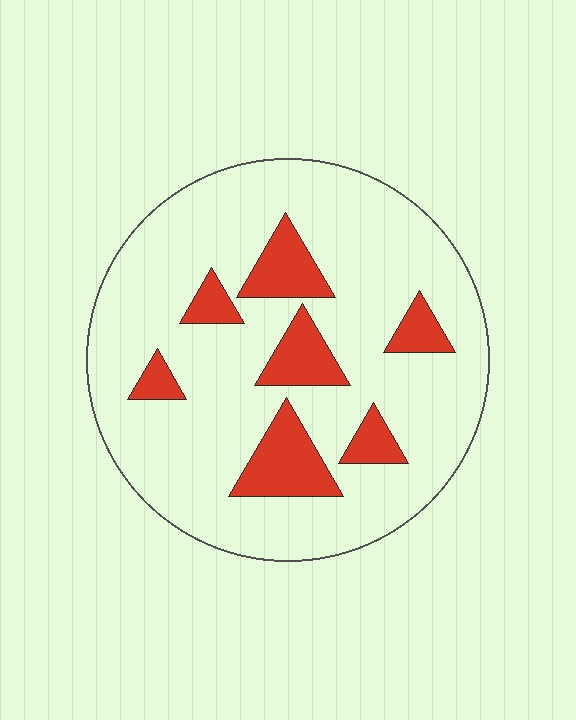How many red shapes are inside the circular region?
7.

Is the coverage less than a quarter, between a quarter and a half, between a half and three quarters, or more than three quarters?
Less than a quarter.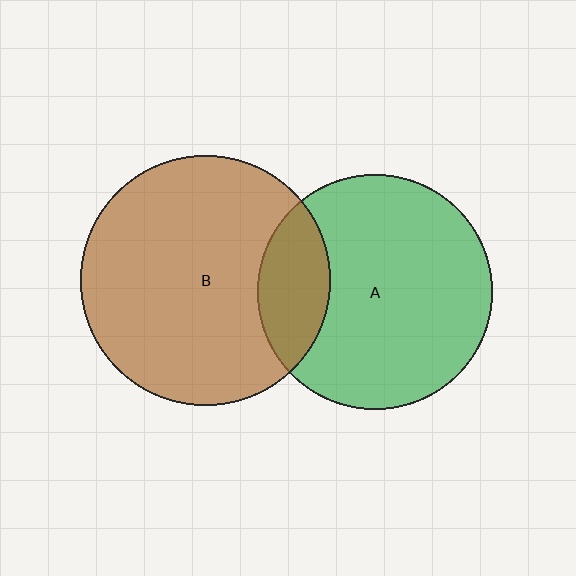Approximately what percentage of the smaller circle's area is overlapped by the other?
Approximately 20%.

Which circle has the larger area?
Circle B (brown).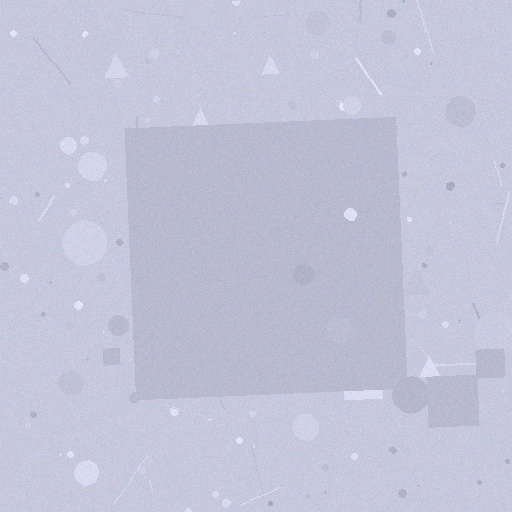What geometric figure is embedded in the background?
A square is embedded in the background.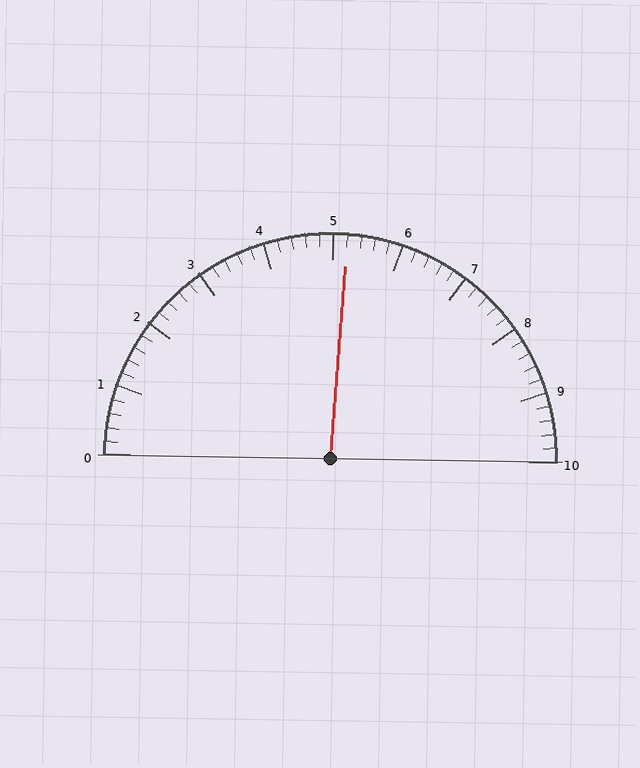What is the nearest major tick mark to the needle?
The nearest major tick mark is 5.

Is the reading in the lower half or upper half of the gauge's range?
The reading is in the upper half of the range (0 to 10).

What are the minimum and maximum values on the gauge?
The gauge ranges from 0 to 10.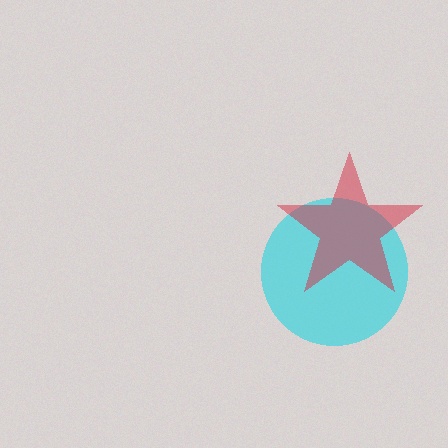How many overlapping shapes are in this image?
There are 2 overlapping shapes in the image.